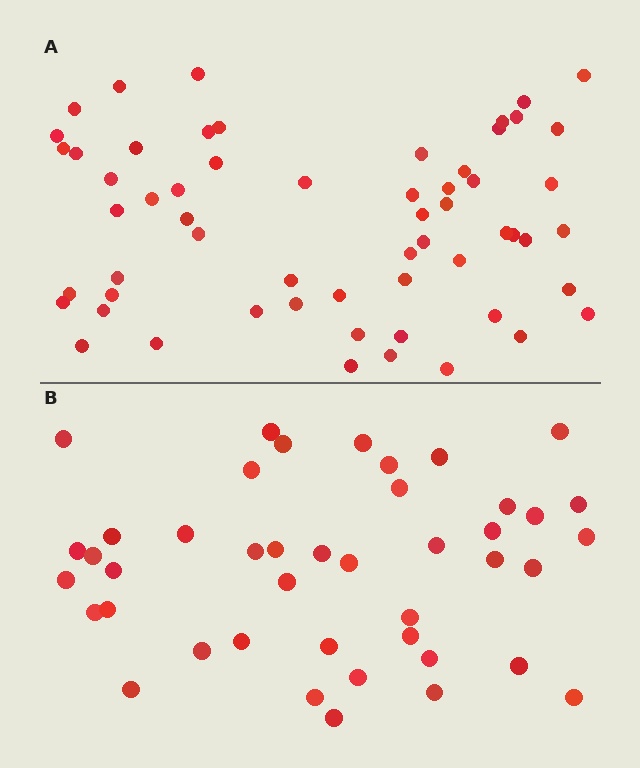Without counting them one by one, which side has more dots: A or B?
Region A (the top region) has more dots.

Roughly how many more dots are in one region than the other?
Region A has approximately 15 more dots than region B.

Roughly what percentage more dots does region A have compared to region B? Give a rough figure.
About 35% more.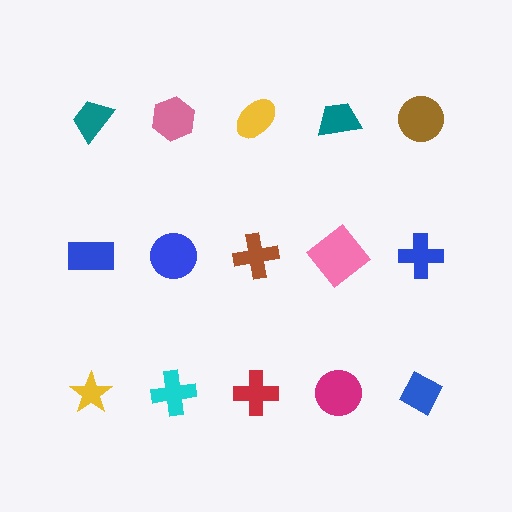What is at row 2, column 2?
A blue circle.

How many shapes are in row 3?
5 shapes.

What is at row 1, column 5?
A brown circle.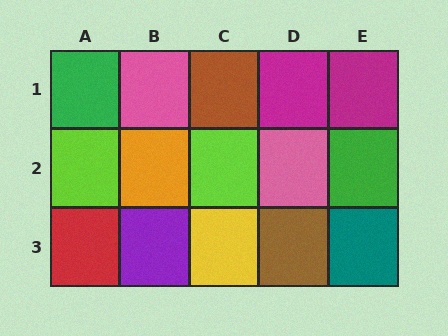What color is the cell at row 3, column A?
Red.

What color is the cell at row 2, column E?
Green.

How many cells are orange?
1 cell is orange.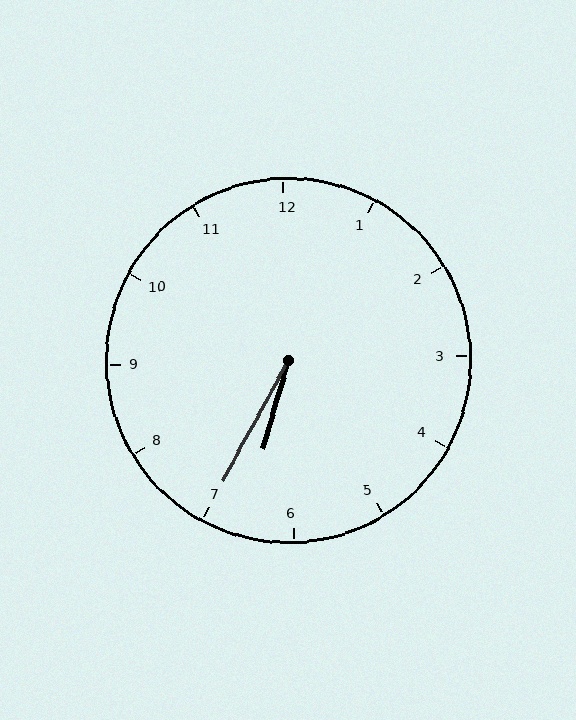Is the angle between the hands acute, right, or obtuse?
It is acute.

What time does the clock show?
6:35.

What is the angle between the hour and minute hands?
Approximately 12 degrees.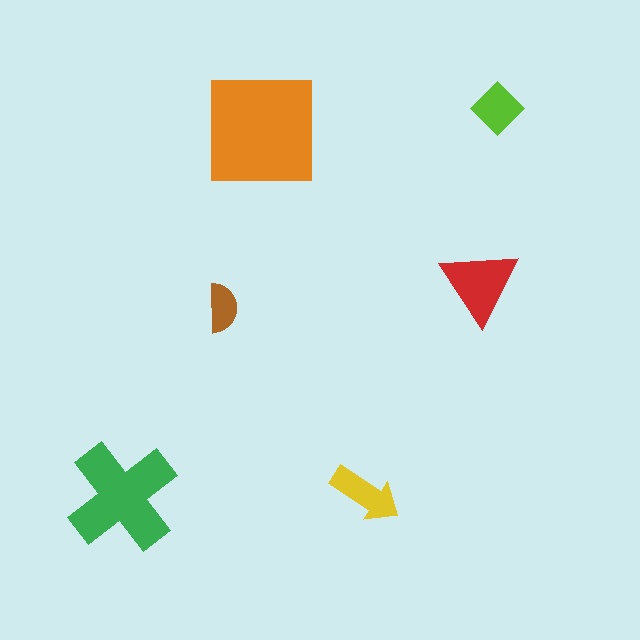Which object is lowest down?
The green cross is bottommost.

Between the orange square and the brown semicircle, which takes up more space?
The orange square.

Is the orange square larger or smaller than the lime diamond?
Larger.